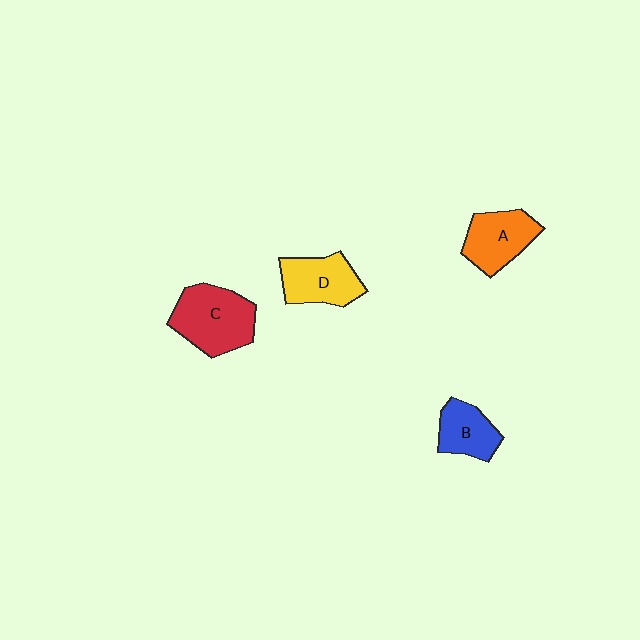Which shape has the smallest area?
Shape B (blue).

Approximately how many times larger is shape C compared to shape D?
Approximately 1.3 times.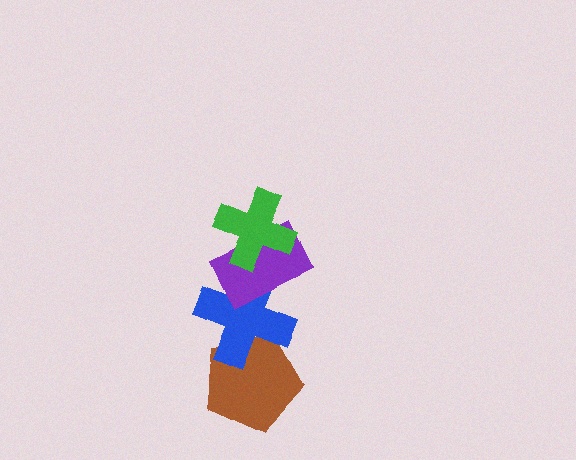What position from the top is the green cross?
The green cross is 1st from the top.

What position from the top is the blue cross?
The blue cross is 3rd from the top.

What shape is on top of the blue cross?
The purple rectangle is on top of the blue cross.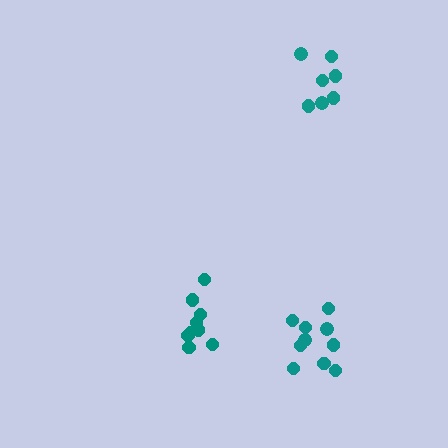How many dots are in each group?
Group 1: 9 dots, Group 2: 10 dots, Group 3: 7 dots (26 total).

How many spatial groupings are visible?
There are 3 spatial groupings.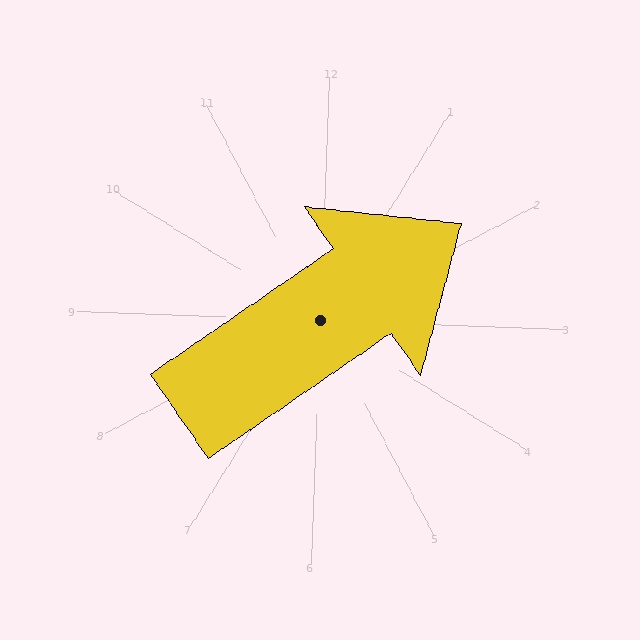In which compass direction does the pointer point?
Northeast.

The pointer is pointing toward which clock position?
Roughly 2 o'clock.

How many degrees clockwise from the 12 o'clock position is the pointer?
Approximately 53 degrees.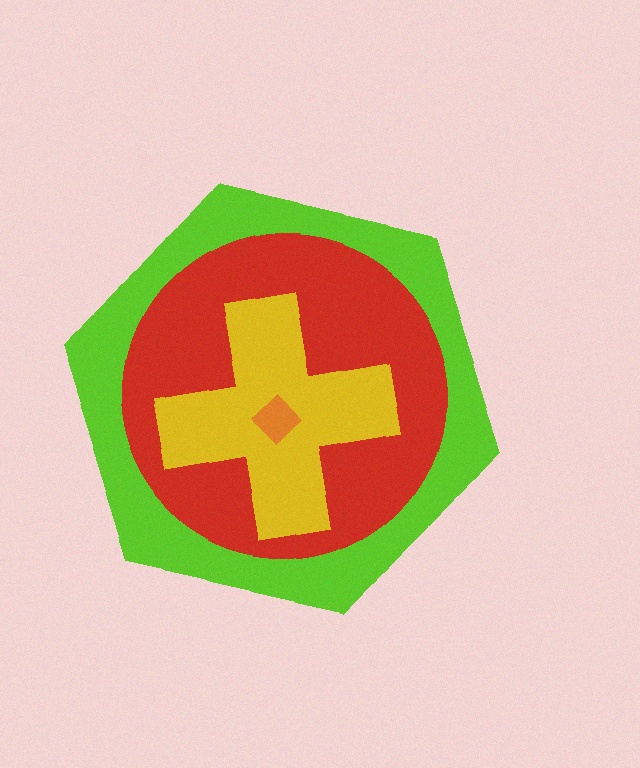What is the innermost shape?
The orange diamond.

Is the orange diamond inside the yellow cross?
Yes.